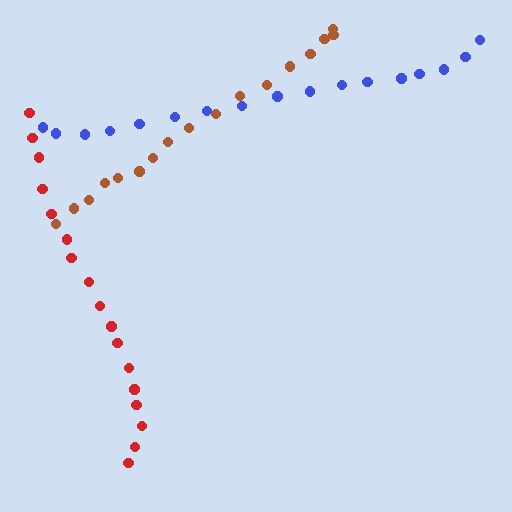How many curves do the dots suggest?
There are 3 distinct paths.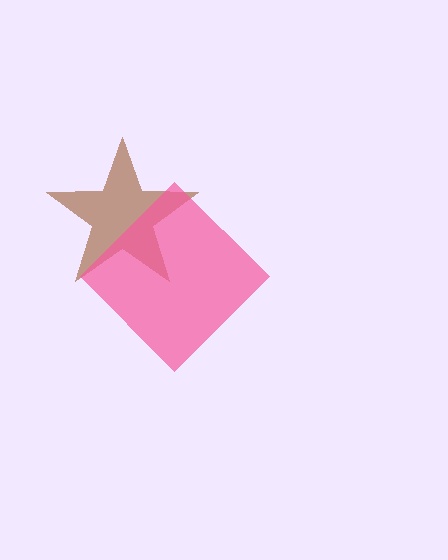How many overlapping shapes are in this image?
There are 2 overlapping shapes in the image.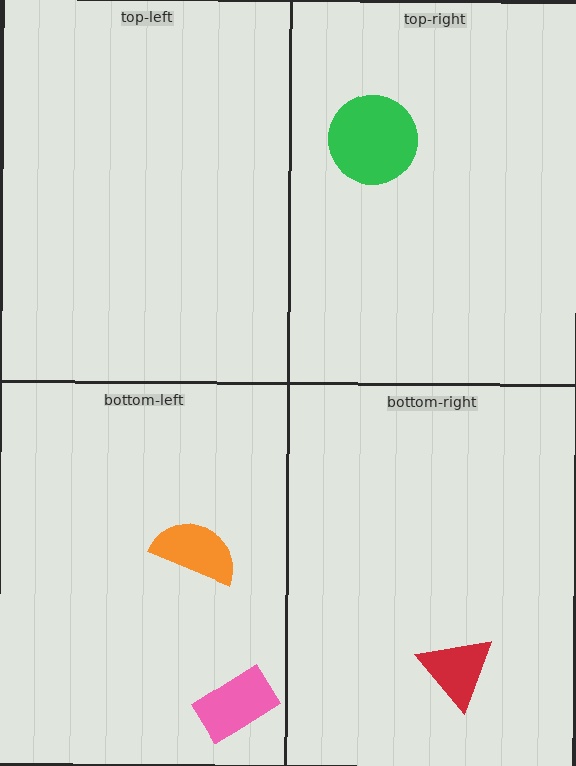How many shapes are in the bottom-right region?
1.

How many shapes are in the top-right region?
1.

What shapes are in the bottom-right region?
The red triangle.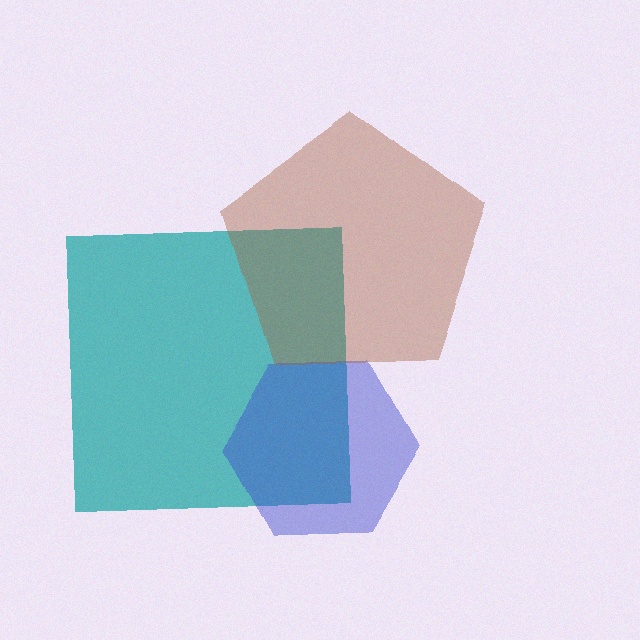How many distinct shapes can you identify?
There are 3 distinct shapes: a teal square, a blue hexagon, a brown pentagon.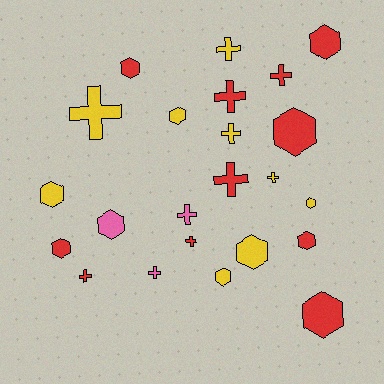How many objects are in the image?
There are 23 objects.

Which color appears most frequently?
Red, with 11 objects.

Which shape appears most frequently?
Hexagon, with 12 objects.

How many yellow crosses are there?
There are 4 yellow crosses.